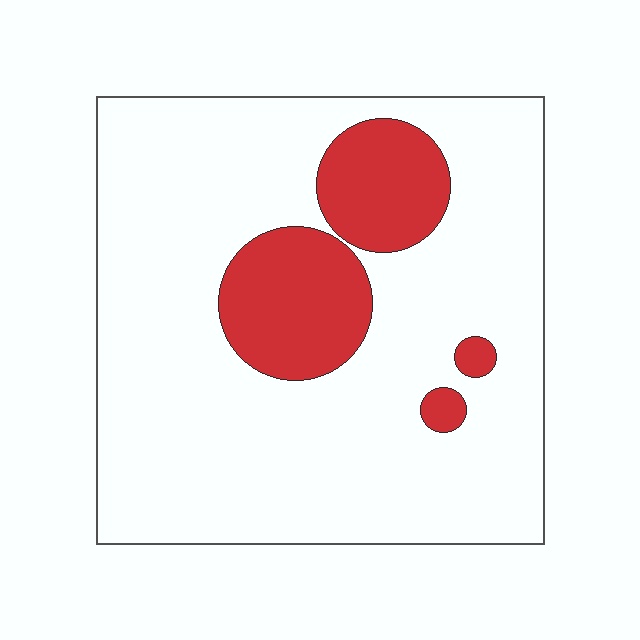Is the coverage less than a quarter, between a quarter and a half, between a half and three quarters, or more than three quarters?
Less than a quarter.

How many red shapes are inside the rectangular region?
4.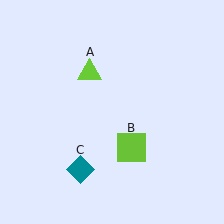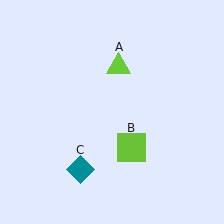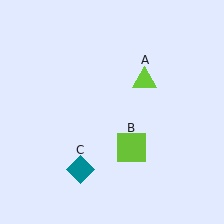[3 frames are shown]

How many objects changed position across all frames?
1 object changed position: lime triangle (object A).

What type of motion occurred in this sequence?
The lime triangle (object A) rotated clockwise around the center of the scene.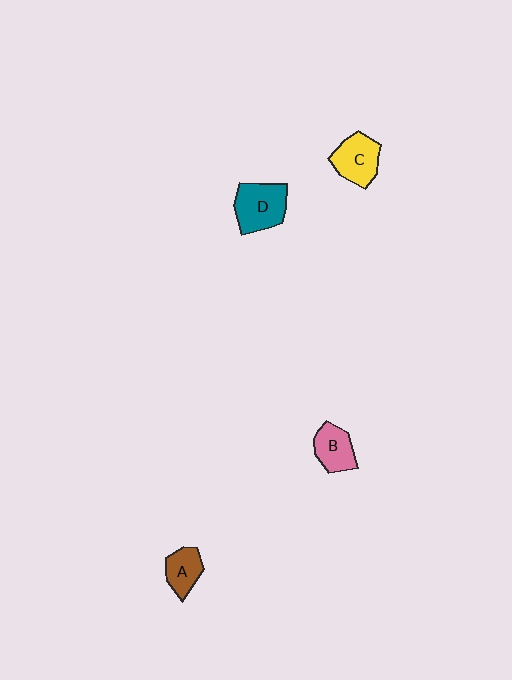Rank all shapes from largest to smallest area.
From largest to smallest: D (teal), C (yellow), B (pink), A (brown).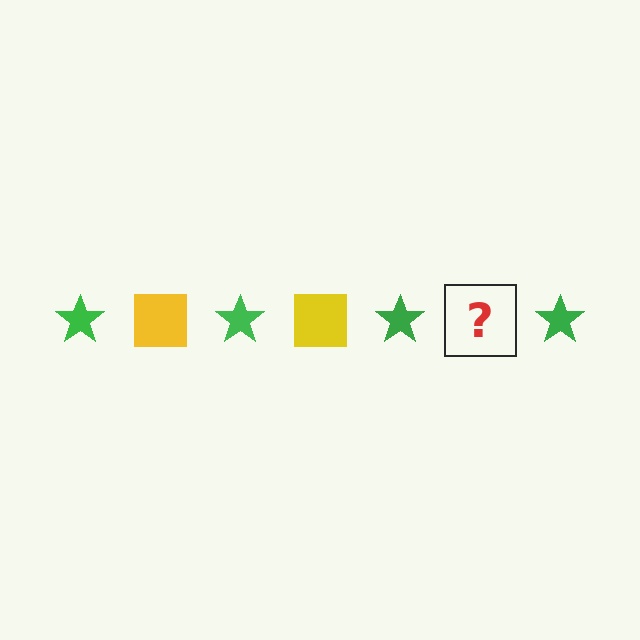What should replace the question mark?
The question mark should be replaced with a yellow square.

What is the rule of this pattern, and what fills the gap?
The rule is that the pattern alternates between green star and yellow square. The gap should be filled with a yellow square.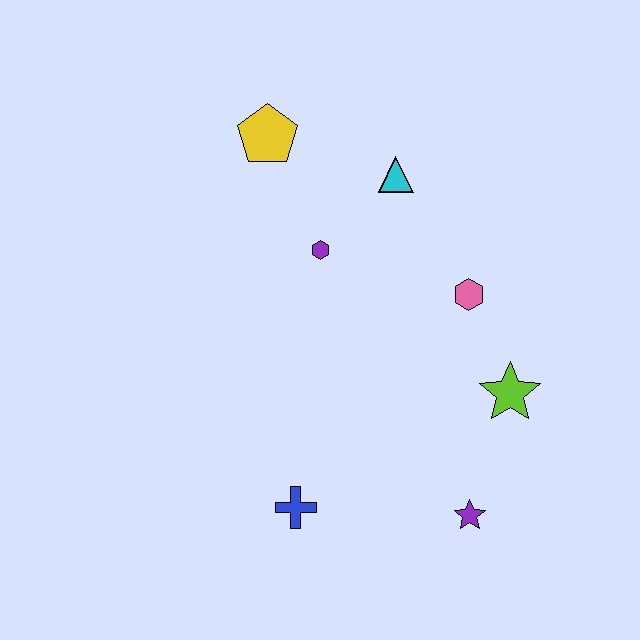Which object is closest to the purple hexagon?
The cyan triangle is closest to the purple hexagon.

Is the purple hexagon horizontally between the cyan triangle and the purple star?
No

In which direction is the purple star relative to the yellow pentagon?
The purple star is below the yellow pentagon.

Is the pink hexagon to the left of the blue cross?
No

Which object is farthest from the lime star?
The yellow pentagon is farthest from the lime star.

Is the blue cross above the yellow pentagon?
No